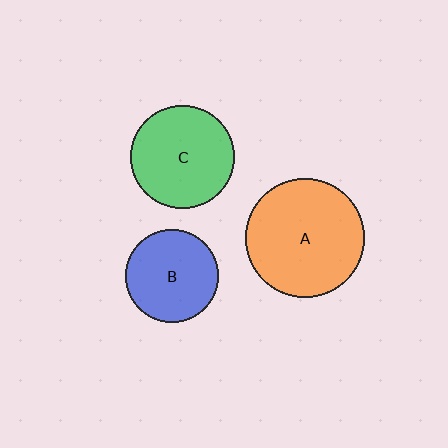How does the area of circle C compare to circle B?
Approximately 1.2 times.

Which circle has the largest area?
Circle A (orange).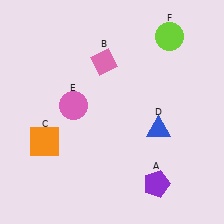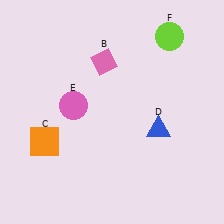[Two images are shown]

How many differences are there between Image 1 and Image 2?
There is 1 difference between the two images.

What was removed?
The purple pentagon (A) was removed in Image 2.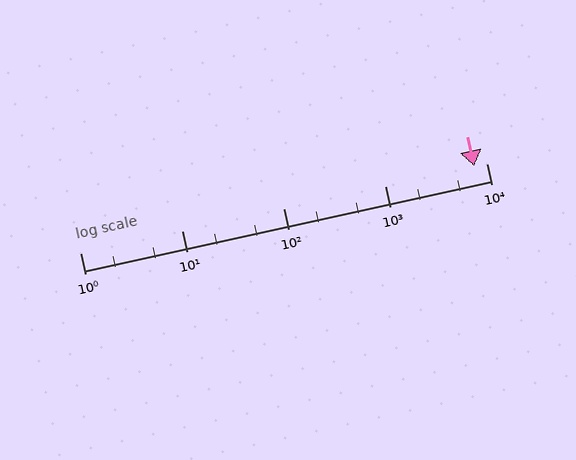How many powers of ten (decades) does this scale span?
The scale spans 4 decades, from 1 to 10000.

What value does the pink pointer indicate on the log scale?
The pointer indicates approximately 7600.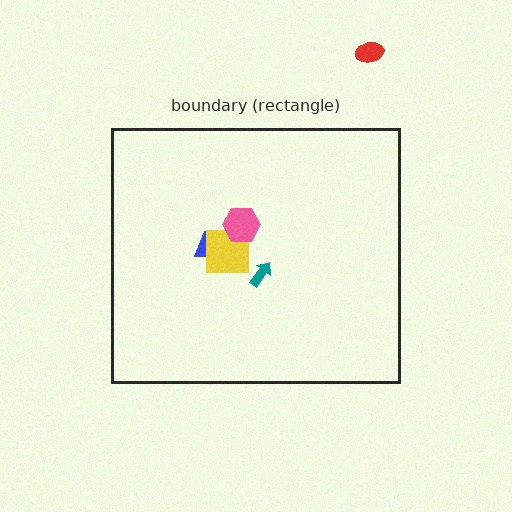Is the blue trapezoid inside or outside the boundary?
Inside.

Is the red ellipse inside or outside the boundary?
Outside.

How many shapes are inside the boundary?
4 inside, 1 outside.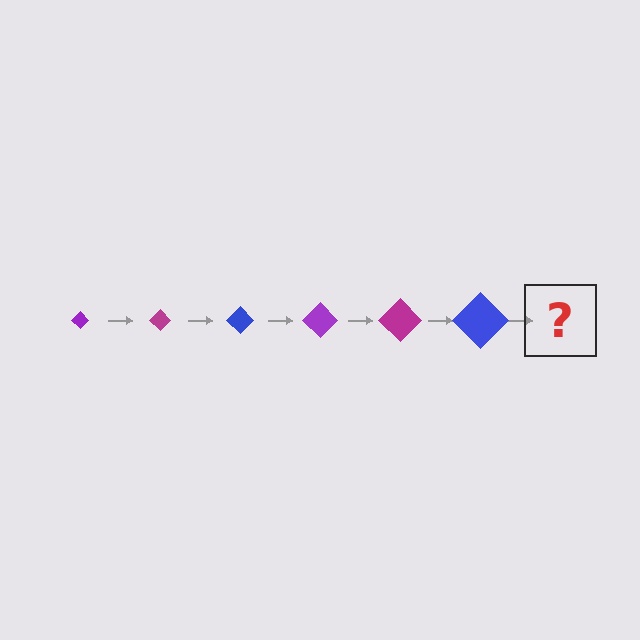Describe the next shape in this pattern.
It should be a purple diamond, larger than the previous one.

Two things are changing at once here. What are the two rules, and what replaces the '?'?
The two rules are that the diamond grows larger each step and the color cycles through purple, magenta, and blue. The '?' should be a purple diamond, larger than the previous one.